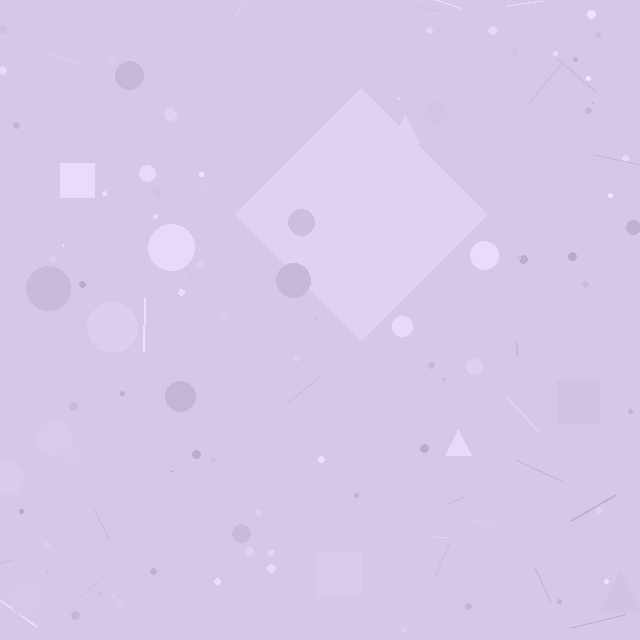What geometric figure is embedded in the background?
A diamond is embedded in the background.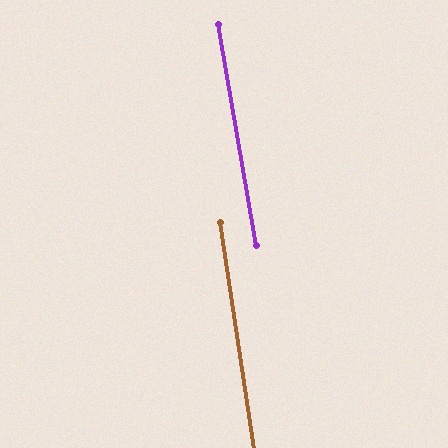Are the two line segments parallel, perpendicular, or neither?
Parallel — their directions differ by only 1.2°.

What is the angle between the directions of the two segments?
Approximately 1 degree.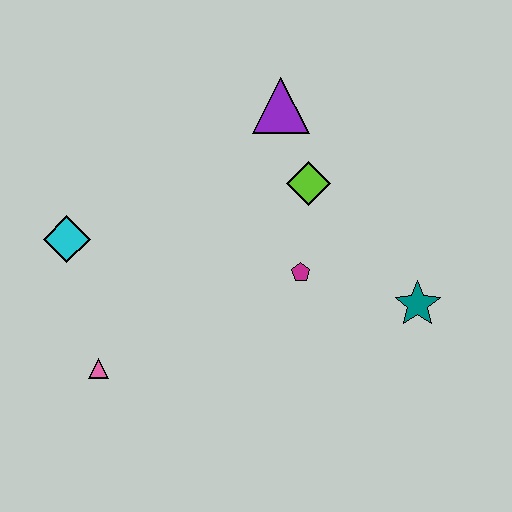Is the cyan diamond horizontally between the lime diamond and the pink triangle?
No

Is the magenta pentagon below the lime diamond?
Yes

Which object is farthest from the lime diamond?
The pink triangle is farthest from the lime diamond.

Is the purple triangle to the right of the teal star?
No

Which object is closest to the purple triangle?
The lime diamond is closest to the purple triangle.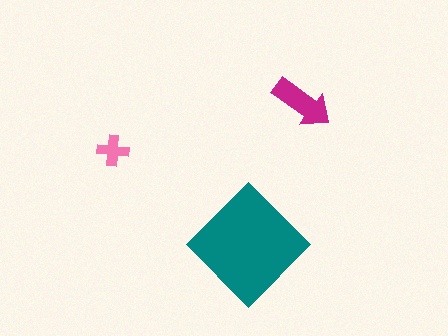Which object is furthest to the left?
The pink cross is leftmost.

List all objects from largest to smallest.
The teal diamond, the magenta arrow, the pink cross.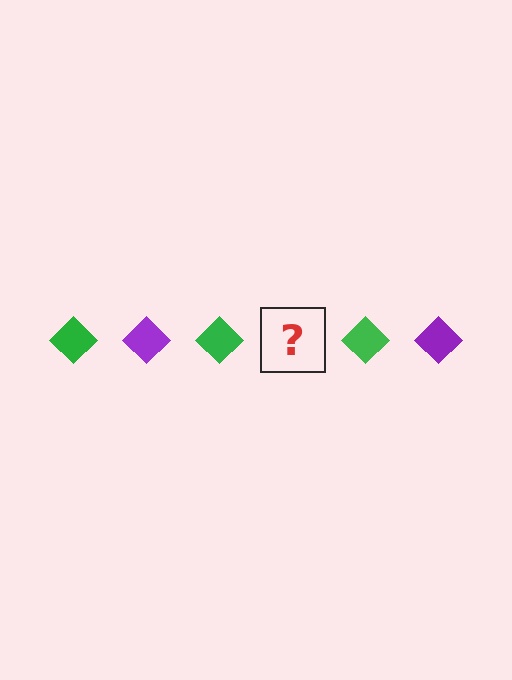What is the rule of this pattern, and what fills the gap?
The rule is that the pattern cycles through green, purple diamonds. The gap should be filled with a purple diamond.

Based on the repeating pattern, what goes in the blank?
The blank should be a purple diamond.